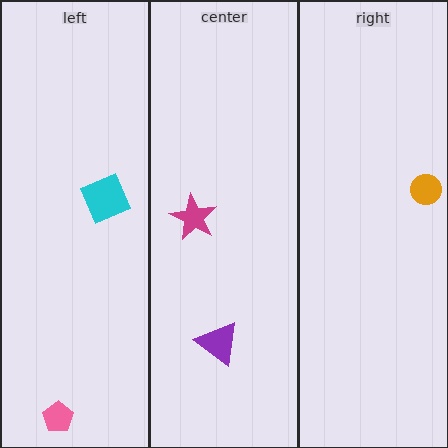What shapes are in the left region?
The pink pentagon, the cyan square.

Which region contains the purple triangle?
The center region.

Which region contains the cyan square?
The left region.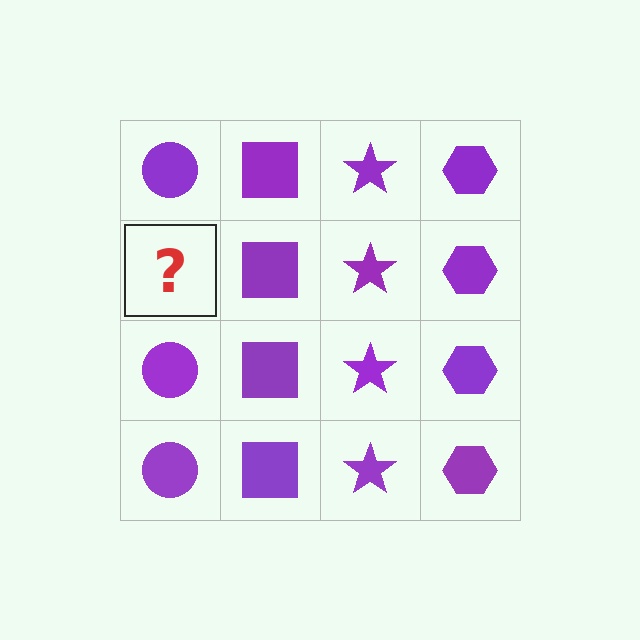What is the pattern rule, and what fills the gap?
The rule is that each column has a consistent shape. The gap should be filled with a purple circle.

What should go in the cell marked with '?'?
The missing cell should contain a purple circle.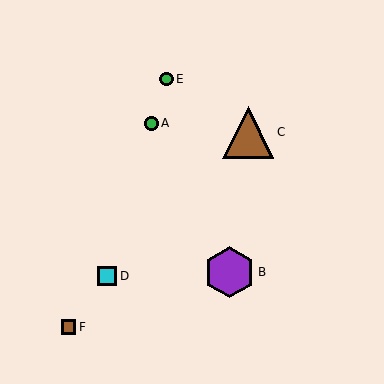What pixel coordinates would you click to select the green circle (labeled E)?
Click at (167, 79) to select the green circle E.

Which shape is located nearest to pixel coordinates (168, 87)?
The green circle (labeled E) at (167, 79) is nearest to that location.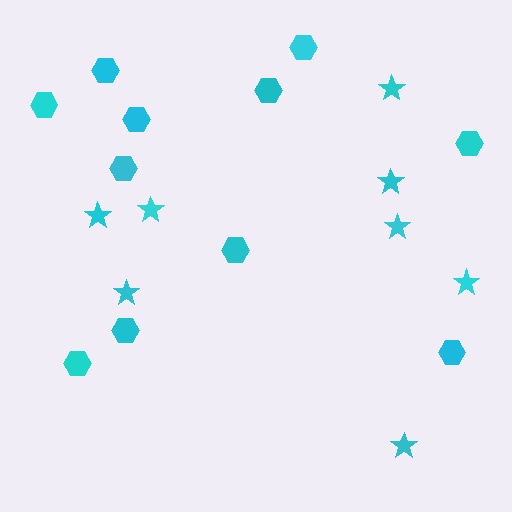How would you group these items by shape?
There are 2 groups: one group of stars (8) and one group of hexagons (11).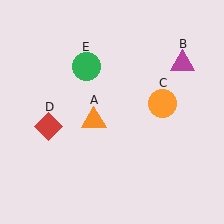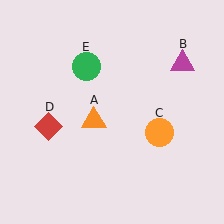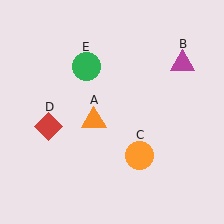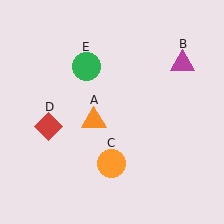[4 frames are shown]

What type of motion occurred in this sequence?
The orange circle (object C) rotated clockwise around the center of the scene.